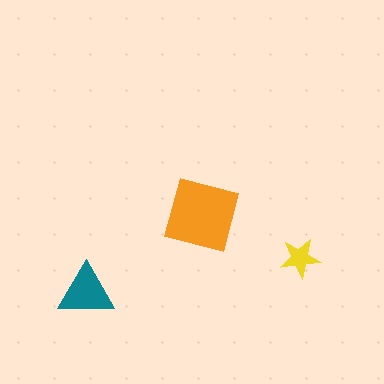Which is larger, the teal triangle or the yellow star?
The teal triangle.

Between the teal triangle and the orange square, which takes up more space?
The orange square.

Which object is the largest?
The orange square.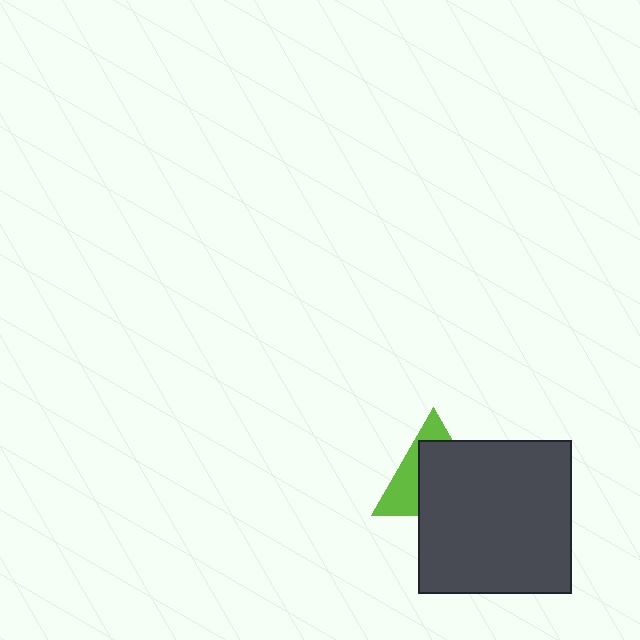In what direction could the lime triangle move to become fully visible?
The lime triangle could move toward the upper-left. That would shift it out from behind the dark gray square entirely.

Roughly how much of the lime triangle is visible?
A small part of it is visible (roughly 37%).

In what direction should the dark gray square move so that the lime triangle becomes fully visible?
The dark gray square should move toward the lower-right. That is the shortest direction to clear the overlap and leave the lime triangle fully visible.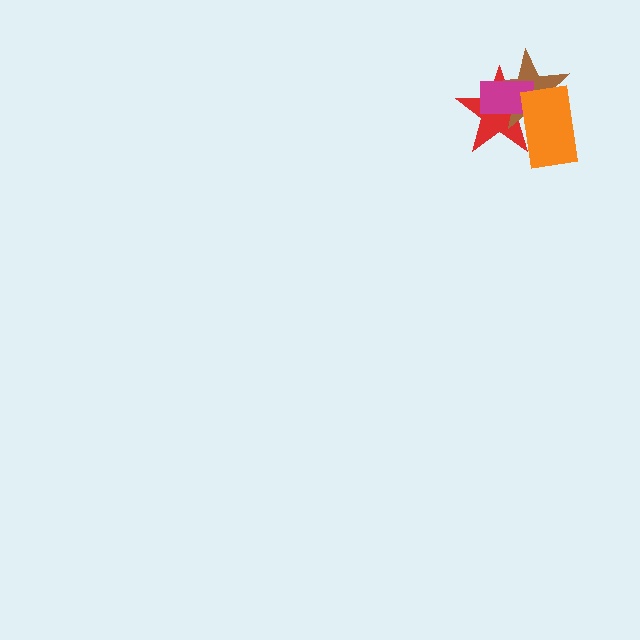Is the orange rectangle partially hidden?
No, no other shape covers it.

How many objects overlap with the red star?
3 objects overlap with the red star.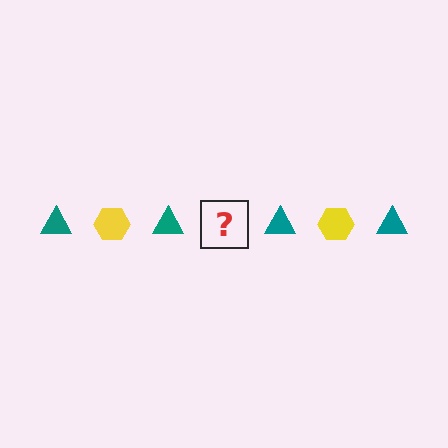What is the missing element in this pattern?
The missing element is a yellow hexagon.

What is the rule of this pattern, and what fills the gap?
The rule is that the pattern alternates between teal triangle and yellow hexagon. The gap should be filled with a yellow hexagon.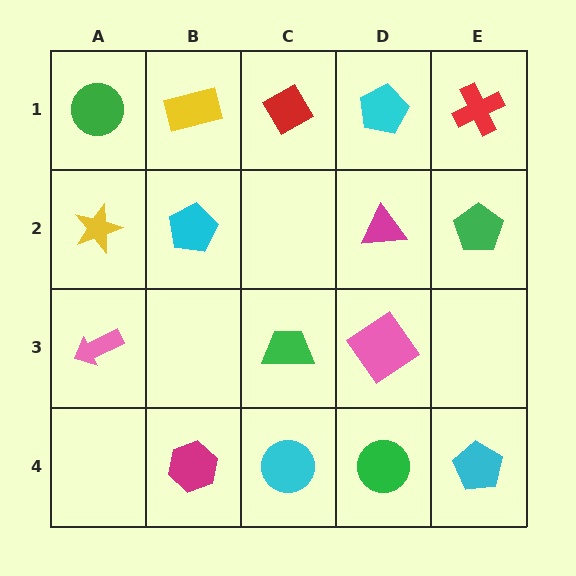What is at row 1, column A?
A green circle.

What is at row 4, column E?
A cyan pentagon.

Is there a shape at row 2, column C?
No, that cell is empty.